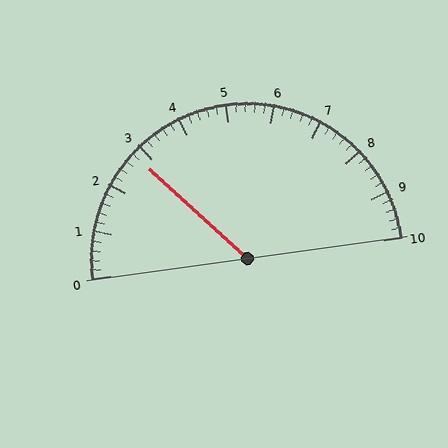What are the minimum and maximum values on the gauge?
The gauge ranges from 0 to 10.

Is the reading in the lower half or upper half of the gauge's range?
The reading is in the lower half of the range (0 to 10).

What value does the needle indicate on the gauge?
The needle indicates approximately 2.8.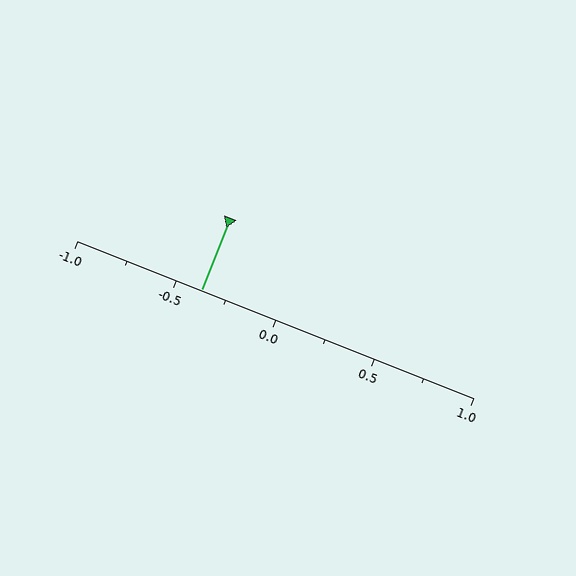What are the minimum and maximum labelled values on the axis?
The axis runs from -1.0 to 1.0.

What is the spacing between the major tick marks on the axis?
The major ticks are spaced 0.5 apart.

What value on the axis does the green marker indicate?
The marker indicates approximately -0.38.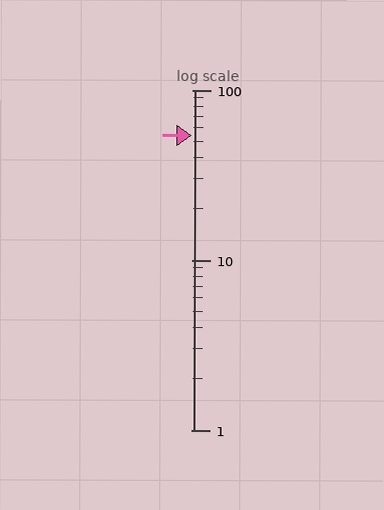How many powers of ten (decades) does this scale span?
The scale spans 2 decades, from 1 to 100.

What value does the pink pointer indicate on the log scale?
The pointer indicates approximately 54.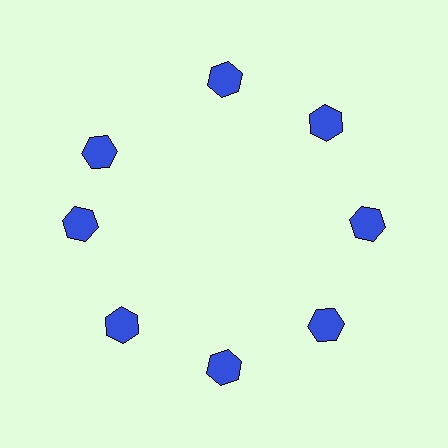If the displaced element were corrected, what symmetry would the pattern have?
It would have 8-fold rotational symmetry — the pattern would map onto itself every 45 degrees.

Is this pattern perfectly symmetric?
No. The 8 blue hexagons are arranged in a ring, but one element near the 10 o'clock position is rotated out of alignment along the ring, breaking the 8-fold rotational symmetry.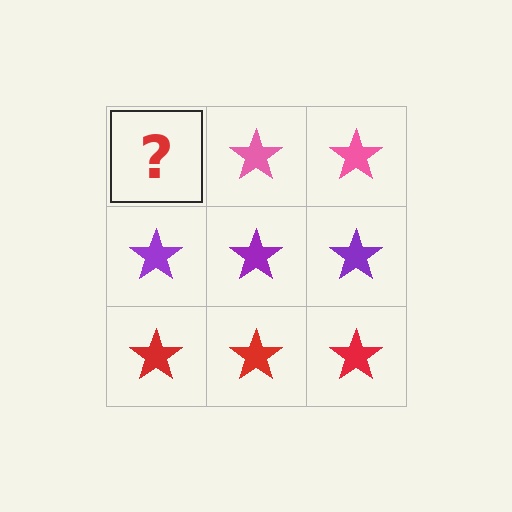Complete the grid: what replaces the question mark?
The question mark should be replaced with a pink star.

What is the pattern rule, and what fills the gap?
The rule is that each row has a consistent color. The gap should be filled with a pink star.